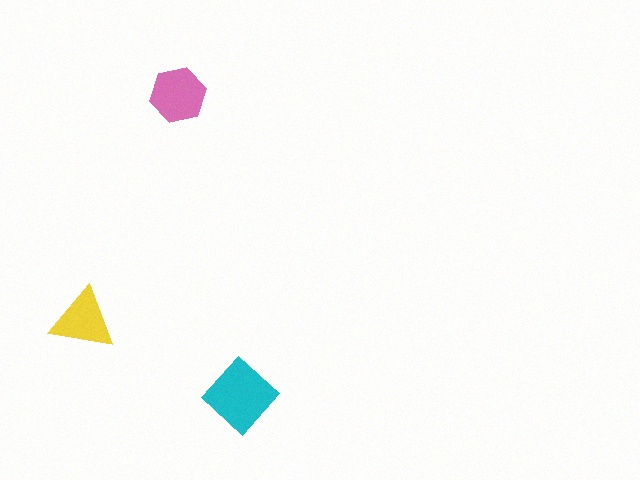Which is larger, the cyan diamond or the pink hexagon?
The cyan diamond.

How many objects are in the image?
There are 3 objects in the image.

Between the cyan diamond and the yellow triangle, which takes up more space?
The cyan diamond.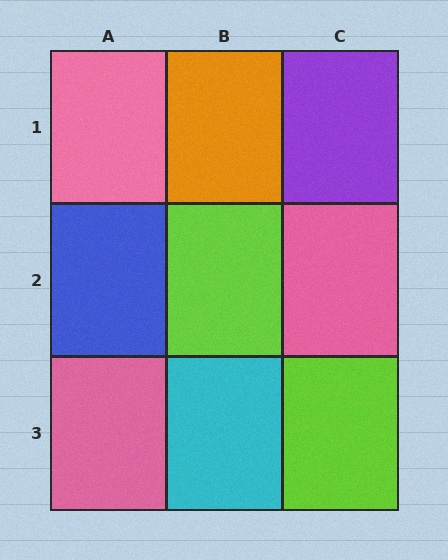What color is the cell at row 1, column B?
Orange.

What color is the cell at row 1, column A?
Pink.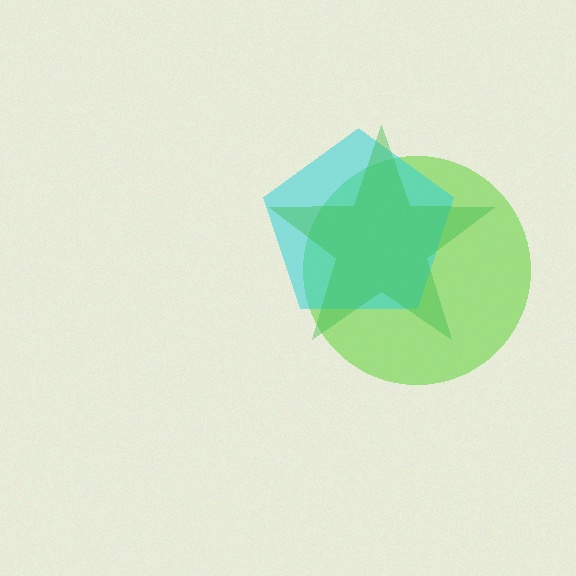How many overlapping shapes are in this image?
There are 3 overlapping shapes in the image.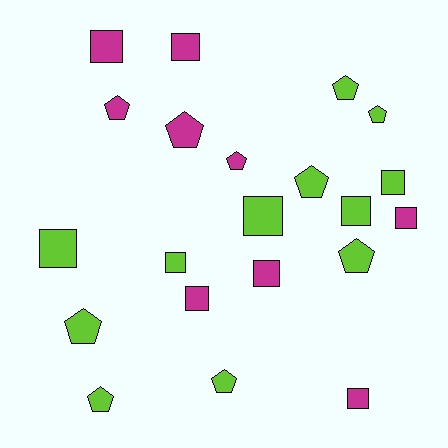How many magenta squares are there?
There are 6 magenta squares.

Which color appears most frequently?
Lime, with 12 objects.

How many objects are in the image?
There are 21 objects.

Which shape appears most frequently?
Square, with 11 objects.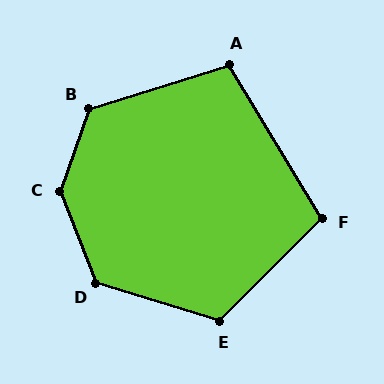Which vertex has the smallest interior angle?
A, at approximately 104 degrees.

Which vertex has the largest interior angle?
C, at approximately 139 degrees.